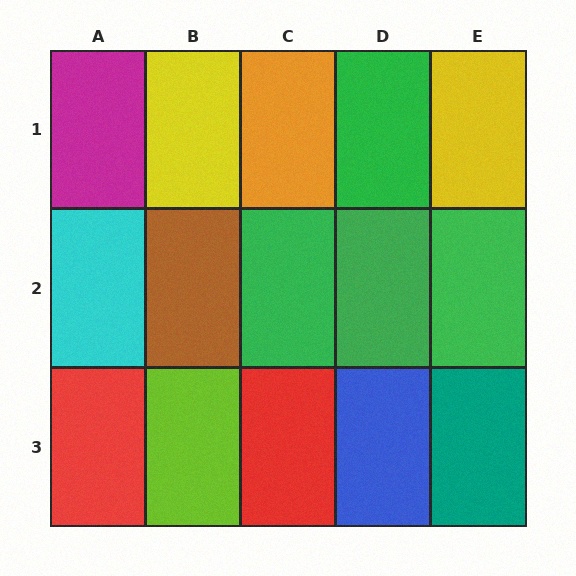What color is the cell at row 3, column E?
Teal.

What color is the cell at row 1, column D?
Green.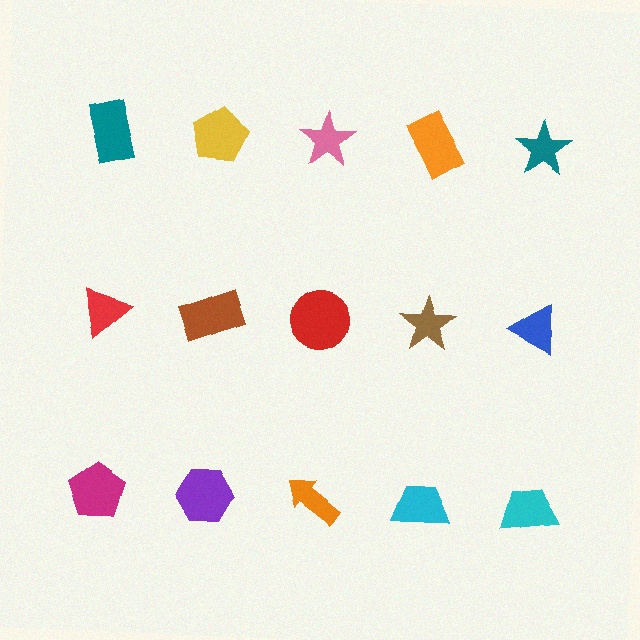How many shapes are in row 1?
5 shapes.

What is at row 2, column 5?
A blue triangle.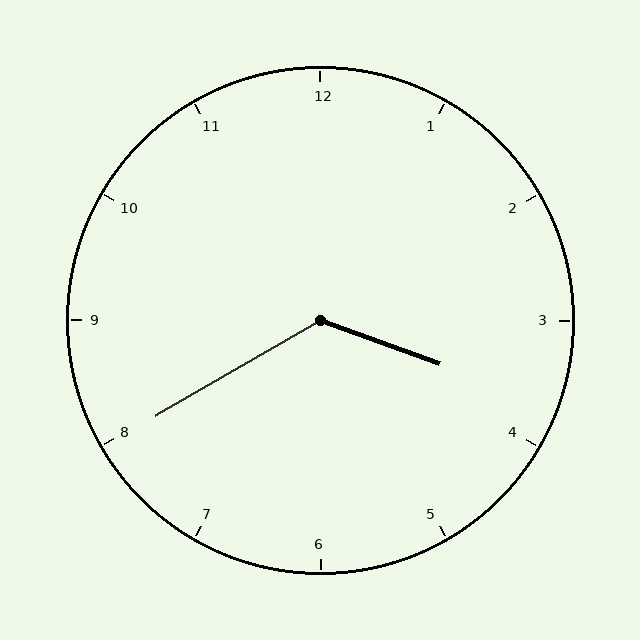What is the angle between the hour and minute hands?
Approximately 130 degrees.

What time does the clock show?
3:40.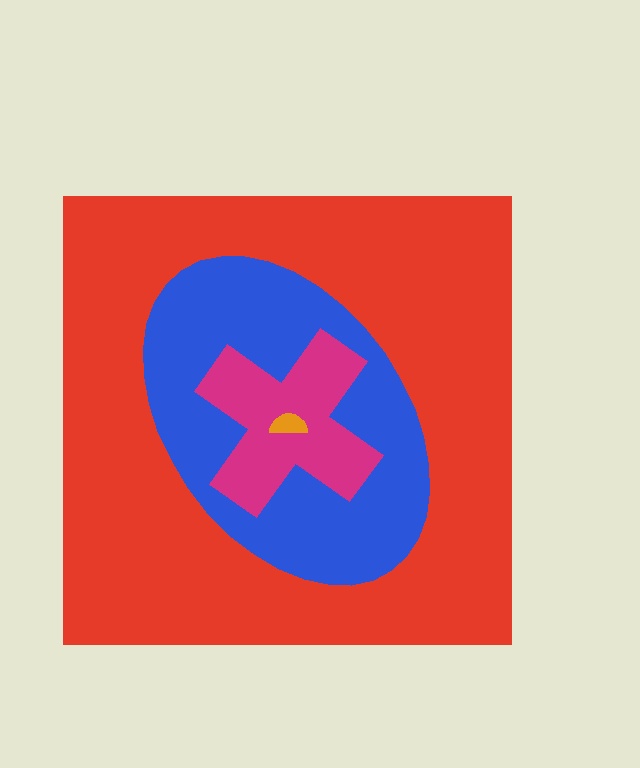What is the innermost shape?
The orange semicircle.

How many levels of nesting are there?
4.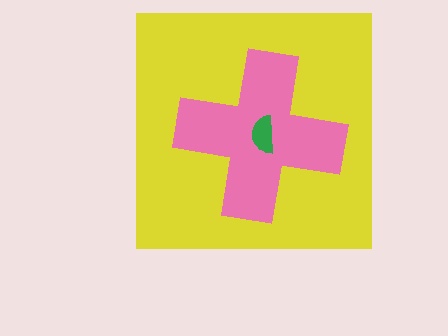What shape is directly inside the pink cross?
The green semicircle.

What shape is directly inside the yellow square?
The pink cross.